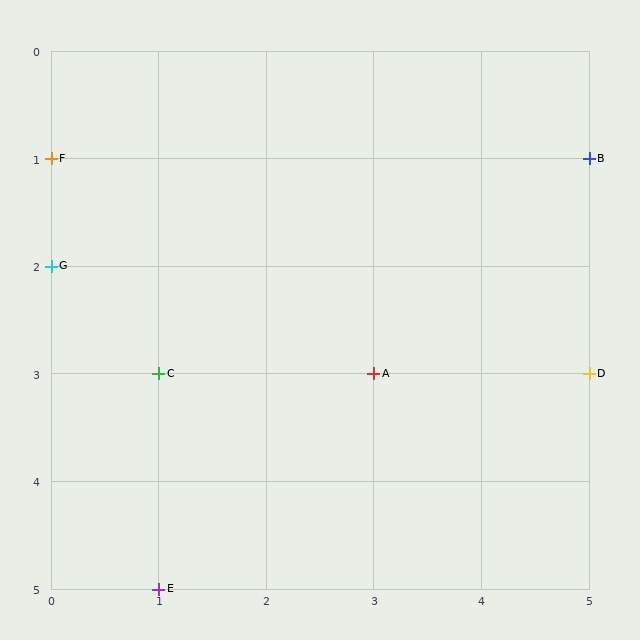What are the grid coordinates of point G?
Point G is at grid coordinates (0, 2).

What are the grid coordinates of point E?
Point E is at grid coordinates (1, 5).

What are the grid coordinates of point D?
Point D is at grid coordinates (5, 3).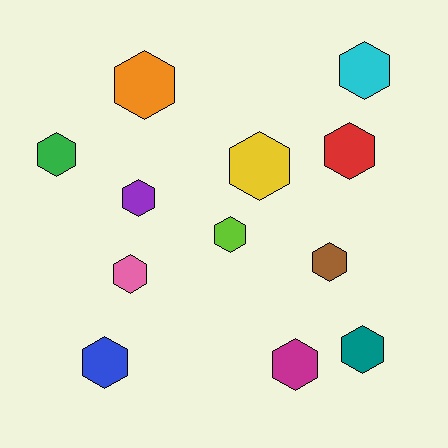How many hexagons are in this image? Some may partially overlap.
There are 12 hexagons.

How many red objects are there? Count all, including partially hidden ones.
There is 1 red object.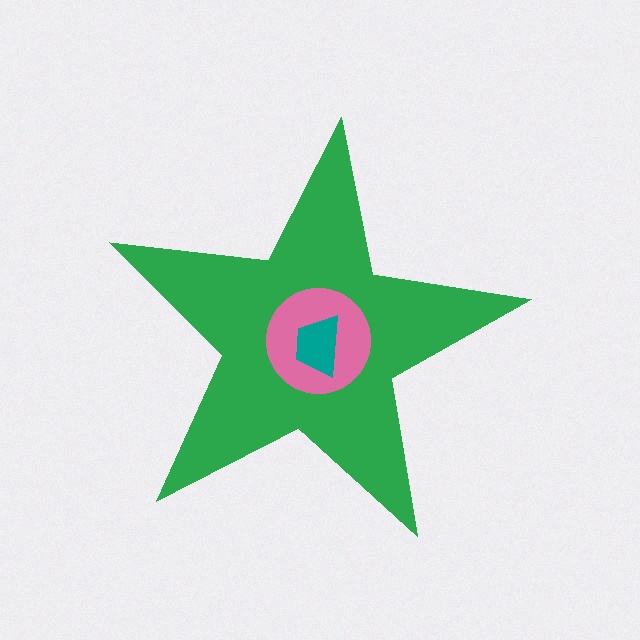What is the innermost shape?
The teal trapezoid.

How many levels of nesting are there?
3.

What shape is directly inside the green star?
The pink circle.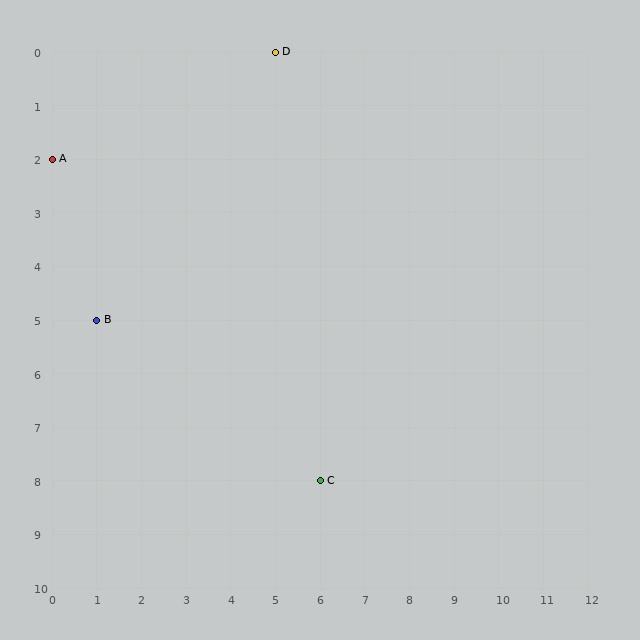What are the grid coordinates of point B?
Point B is at grid coordinates (1, 5).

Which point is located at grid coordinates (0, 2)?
Point A is at (0, 2).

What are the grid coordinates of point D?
Point D is at grid coordinates (5, 0).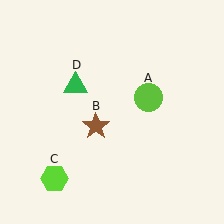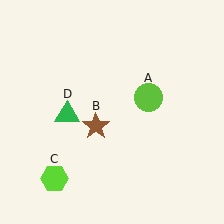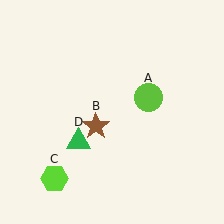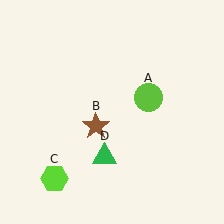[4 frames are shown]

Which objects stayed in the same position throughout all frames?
Lime circle (object A) and brown star (object B) and lime hexagon (object C) remained stationary.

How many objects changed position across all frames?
1 object changed position: green triangle (object D).